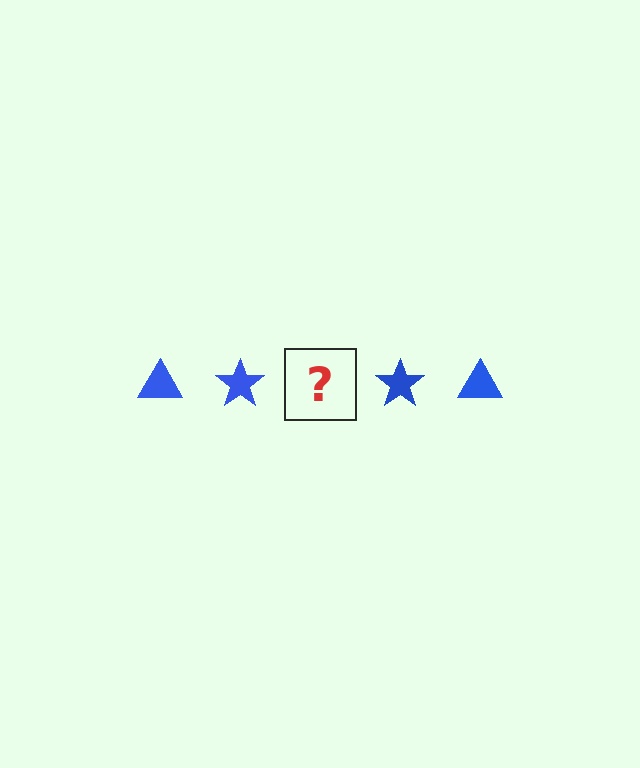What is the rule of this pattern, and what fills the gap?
The rule is that the pattern cycles through triangle, star shapes in blue. The gap should be filled with a blue triangle.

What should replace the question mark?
The question mark should be replaced with a blue triangle.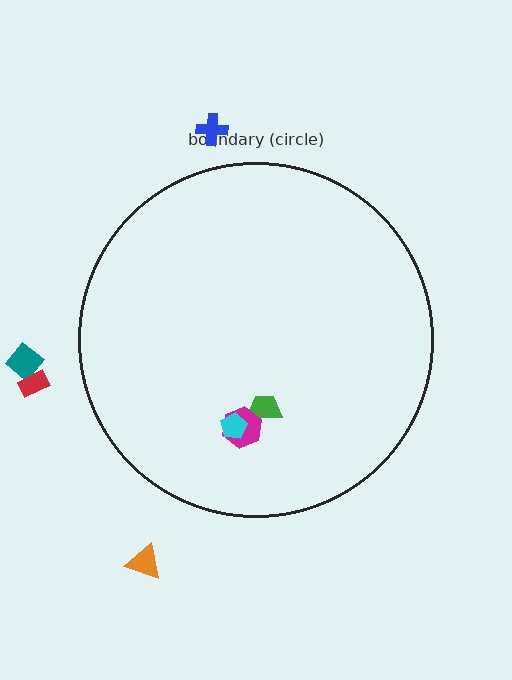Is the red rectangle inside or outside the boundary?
Outside.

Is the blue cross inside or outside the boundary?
Outside.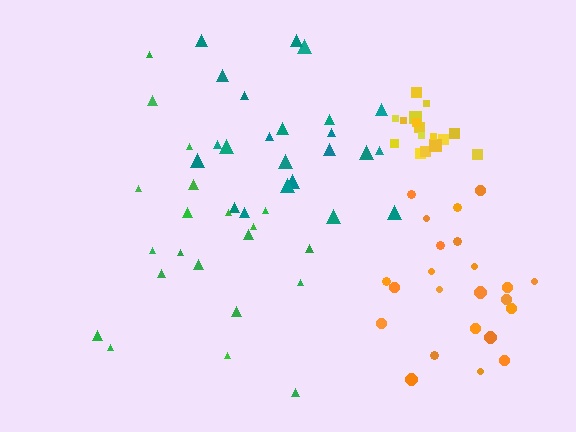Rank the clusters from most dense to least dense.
yellow, orange, teal, green.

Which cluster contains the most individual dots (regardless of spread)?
Teal (23).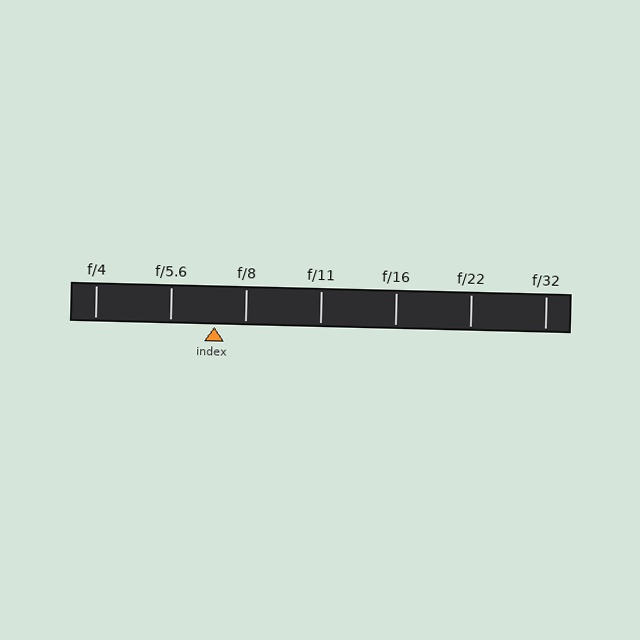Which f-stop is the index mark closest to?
The index mark is closest to f/8.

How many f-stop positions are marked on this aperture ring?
There are 7 f-stop positions marked.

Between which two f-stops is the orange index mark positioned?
The index mark is between f/5.6 and f/8.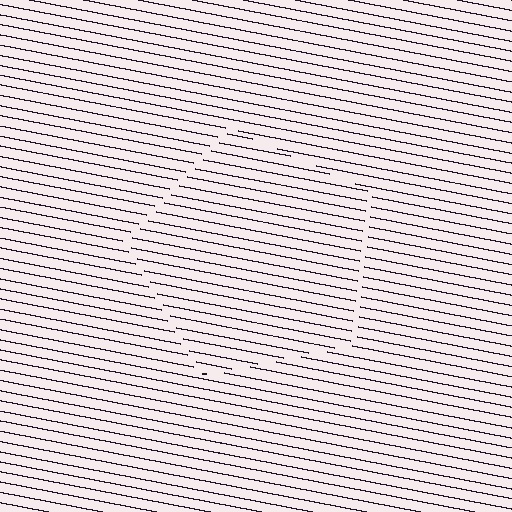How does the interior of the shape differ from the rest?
The interior of the shape contains the same grating, shifted by half a period — the contour is defined by the phase discontinuity where line-ends from the inner and outer gratings abut.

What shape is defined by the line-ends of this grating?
An illusory pentagon. The interior of the shape contains the same grating, shifted by half a period — the contour is defined by the phase discontinuity where line-ends from the inner and outer gratings abut.